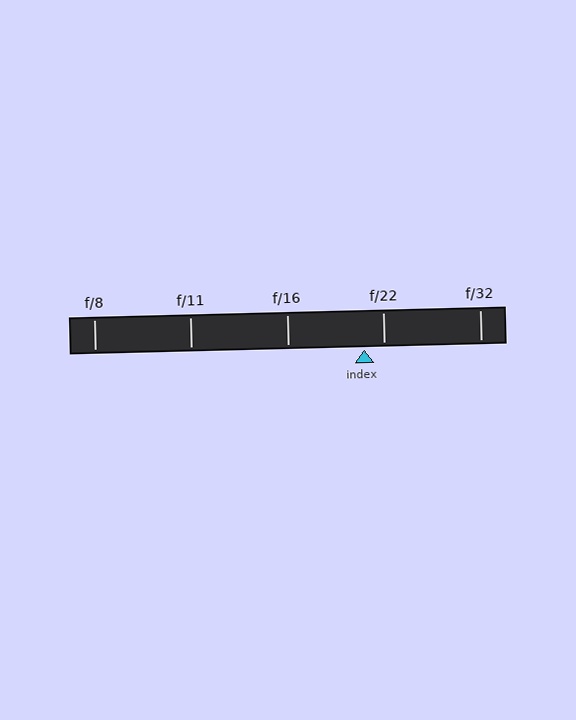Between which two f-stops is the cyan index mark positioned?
The index mark is between f/16 and f/22.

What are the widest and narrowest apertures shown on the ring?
The widest aperture shown is f/8 and the narrowest is f/32.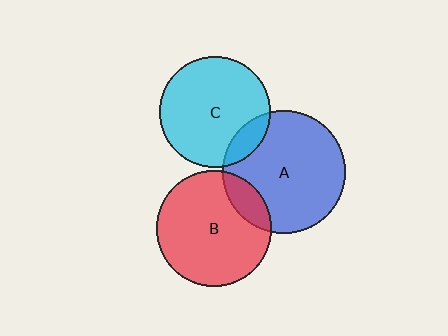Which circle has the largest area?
Circle A (blue).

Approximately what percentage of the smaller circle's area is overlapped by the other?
Approximately 15%.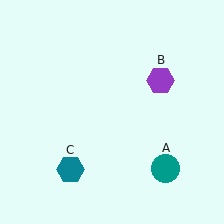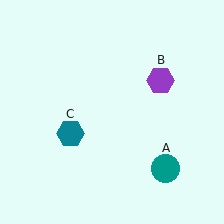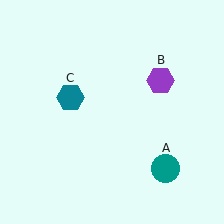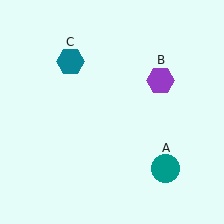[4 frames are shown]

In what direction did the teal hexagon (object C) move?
The teal hexagon (object C) moved up.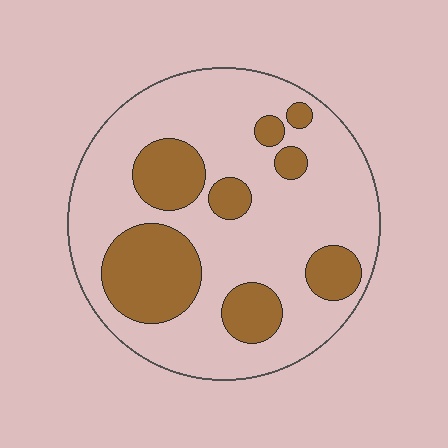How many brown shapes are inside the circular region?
8.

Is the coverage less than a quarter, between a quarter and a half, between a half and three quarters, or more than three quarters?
Between a quarter and a half.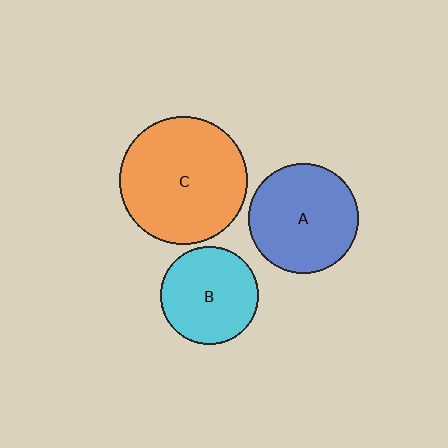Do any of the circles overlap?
No, none of the circles overlap.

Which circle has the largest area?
Circle C (orange).